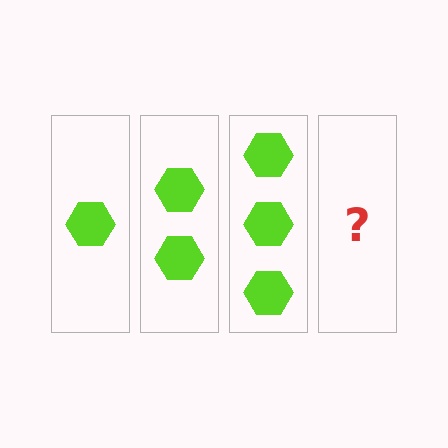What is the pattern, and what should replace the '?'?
The pattern is that each step adds one more hexagon. The '?' should be 4 hexagons.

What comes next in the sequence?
The next element should be 4 hexagons.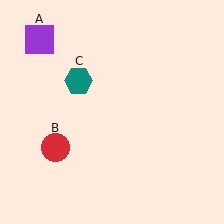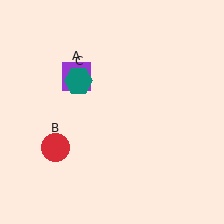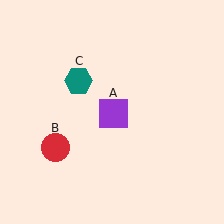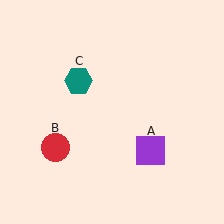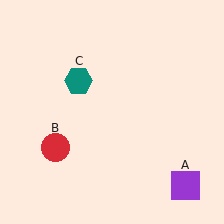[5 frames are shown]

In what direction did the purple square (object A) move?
The purple square (object A) moved down and to the right.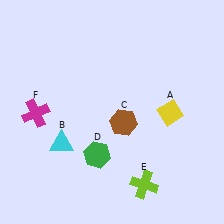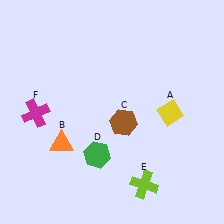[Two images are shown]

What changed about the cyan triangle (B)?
In Image 1, B is cyan. In Image 2, it changed to orange.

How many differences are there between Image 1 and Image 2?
There is 1 difference between the two images.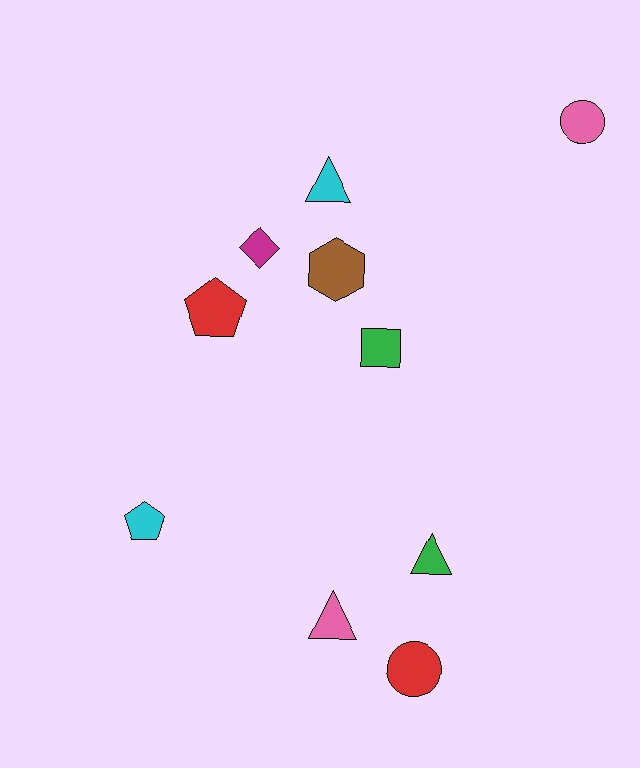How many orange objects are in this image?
There are no orange objects.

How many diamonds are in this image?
There is 1 diamond.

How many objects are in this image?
There are 10 objects.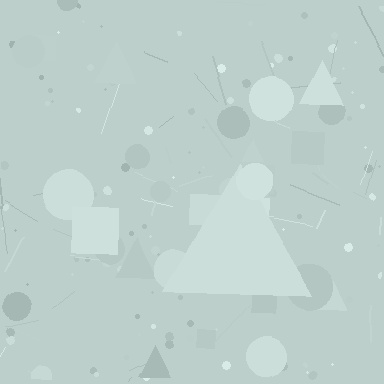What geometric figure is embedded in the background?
A triangle is embedded in the background.